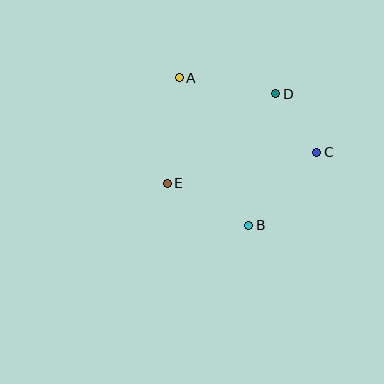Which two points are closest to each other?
Points C and D are closest to each other.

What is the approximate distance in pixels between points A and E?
The distance between A and E is approximately 106 pixels.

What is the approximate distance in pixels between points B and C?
The distance between B and C is approximately 100 pixels.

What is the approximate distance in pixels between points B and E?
The distance between B and E is approximately 92 pixels.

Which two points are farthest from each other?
Points A and B are farthest from each other.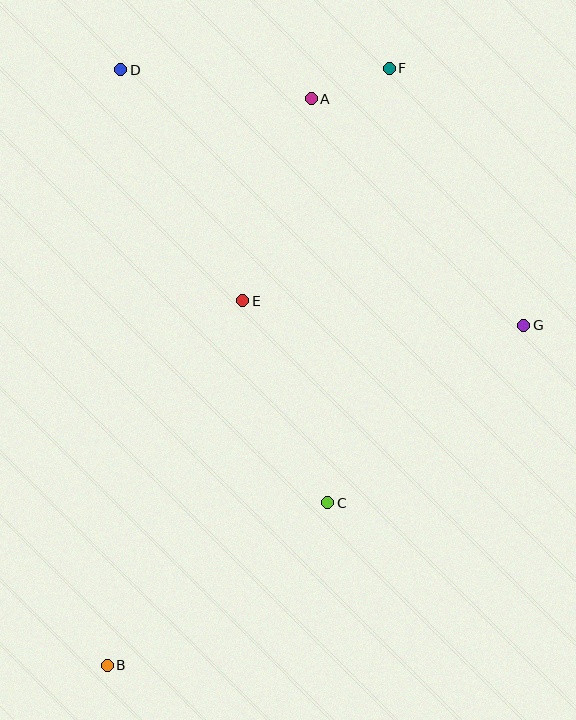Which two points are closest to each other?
Points A and F are closest to each other.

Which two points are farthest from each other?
Points B and F are farthest from each other.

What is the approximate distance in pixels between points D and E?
The distance between D and E is approximately 262 pixels.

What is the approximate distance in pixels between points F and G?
The distance between F and G is approximately 290 pixels.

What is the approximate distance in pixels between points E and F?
The distance between E and F is approximately 275 pixels.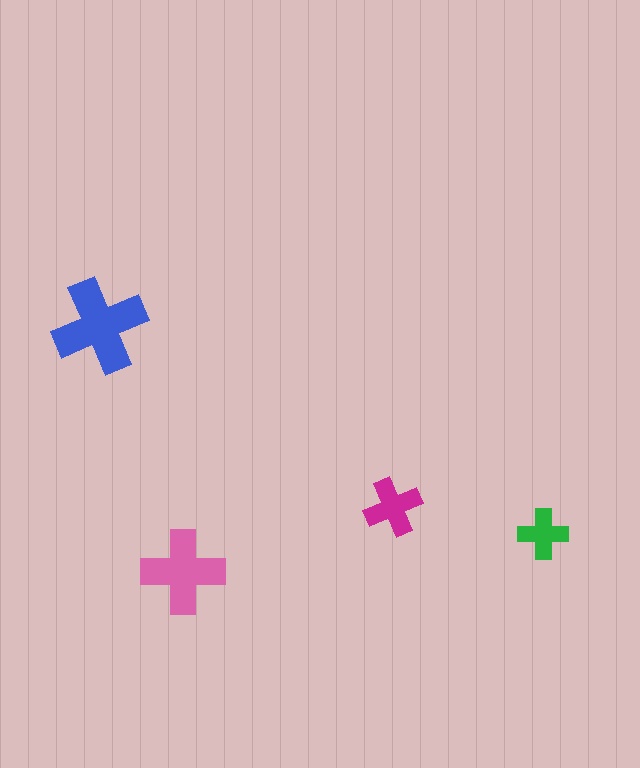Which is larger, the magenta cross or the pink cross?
The pink one.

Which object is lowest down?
The pink cross is bottommost.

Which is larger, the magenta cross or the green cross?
The magenta one.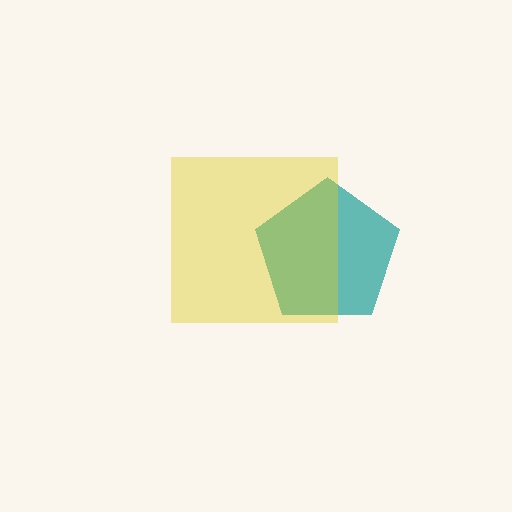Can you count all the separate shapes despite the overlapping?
Yes, there are 2 separate shapes.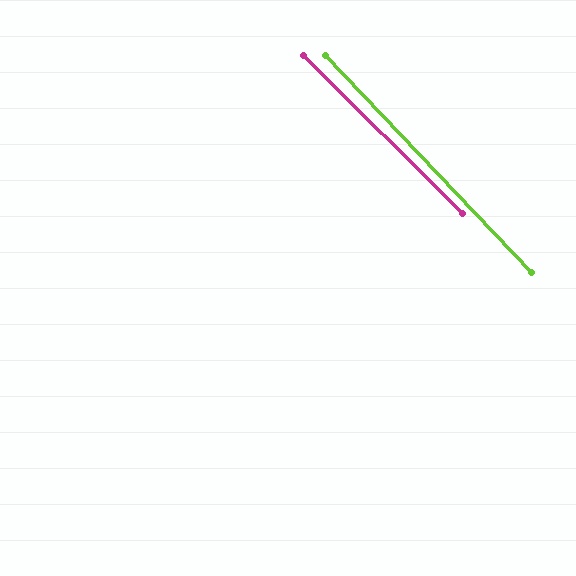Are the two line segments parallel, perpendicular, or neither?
Parallel — their directions differ by only 1.9°.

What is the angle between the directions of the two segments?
Approximately 2 degrees.